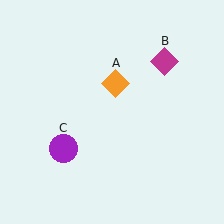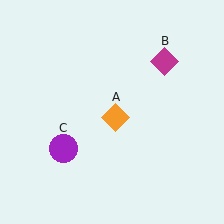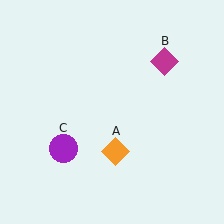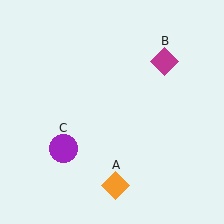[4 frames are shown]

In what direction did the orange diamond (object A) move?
The orange diamond (object A) moved down.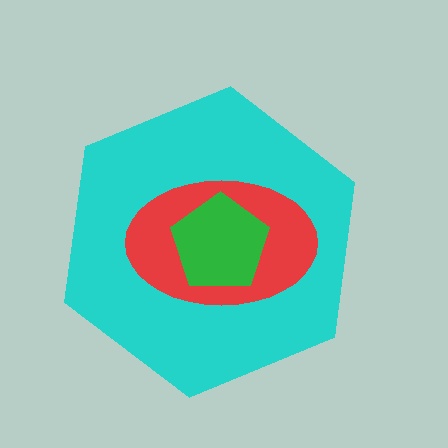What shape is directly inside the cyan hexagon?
The red ellipse.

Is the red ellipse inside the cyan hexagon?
Yes.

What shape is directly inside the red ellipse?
The green pentagon.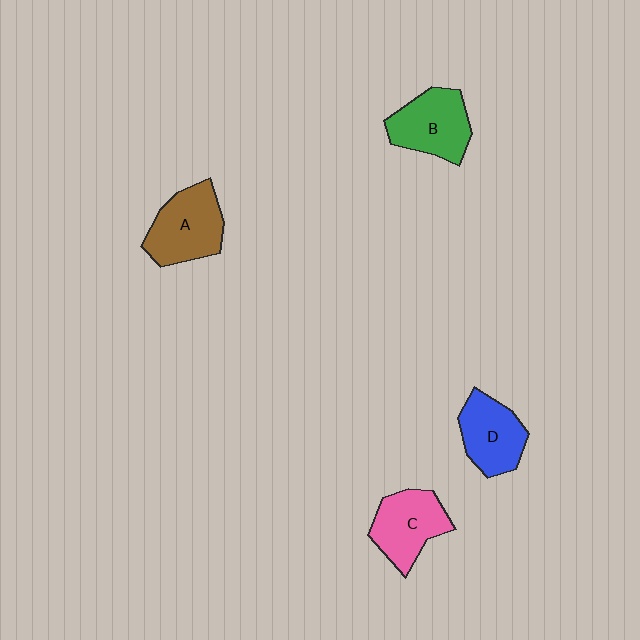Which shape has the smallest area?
Shape D (blue).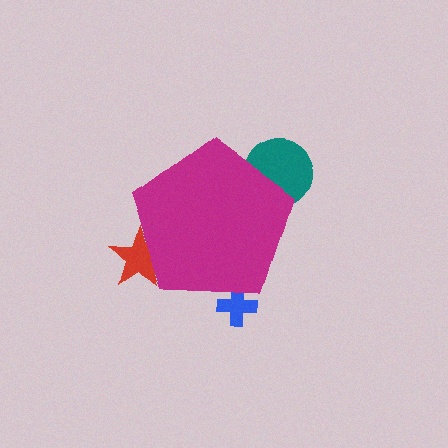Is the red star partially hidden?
Yes, the red star is partially hidden behind the magenta pentagon.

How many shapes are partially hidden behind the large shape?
3 shapes are partially hidden.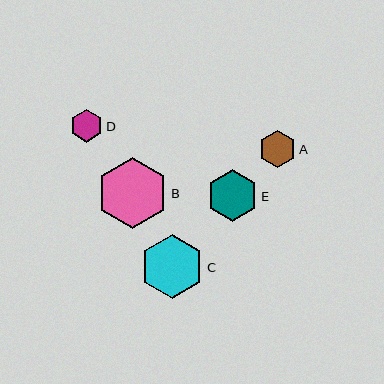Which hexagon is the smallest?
Hexagon D is the smallest with a size of approximately 32 pixels.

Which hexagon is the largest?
Hexagon B is the largest with a size of approximately 71 pixels.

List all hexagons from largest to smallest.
From largest to smallest: B, C, E, A, D.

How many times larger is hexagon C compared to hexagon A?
Hexagon C is approximately 1.7 times the size of hexagon A.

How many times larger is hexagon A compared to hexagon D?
Hexagon A is approximately 1.1 times the size of hexagon D.